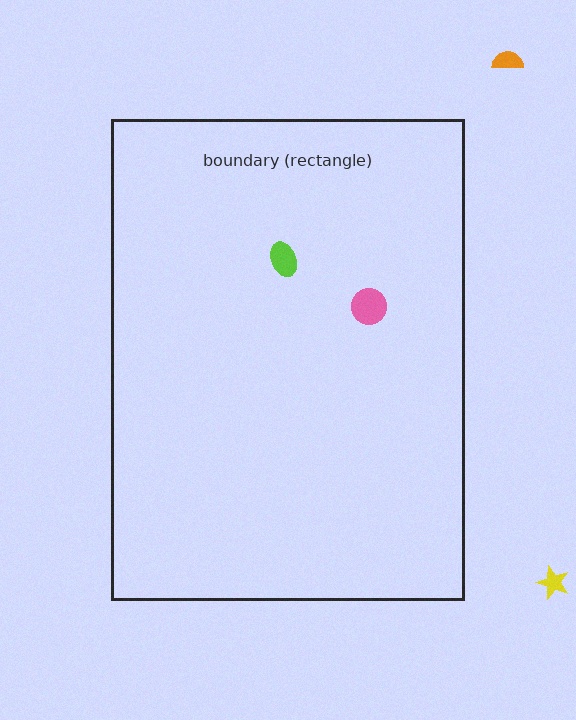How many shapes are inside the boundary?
2 inside, 2 outside.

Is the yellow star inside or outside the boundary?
Outside.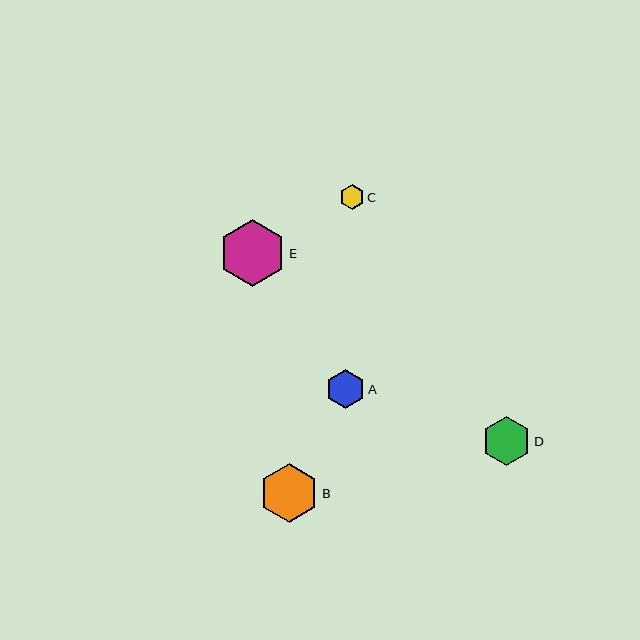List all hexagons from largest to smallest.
From largest to smallest: E, B, D, A, C.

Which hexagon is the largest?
Hexagon E is the largest with a size of approximately 66 pixels.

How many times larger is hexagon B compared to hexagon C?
Hexagon B is approximately 2.4 times the size of hexagon C.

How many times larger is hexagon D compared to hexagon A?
Hexagon D is approximately 1.2 times the size of hexagon A.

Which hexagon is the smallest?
Hexagon C is the smallest with a size of approximately 25 pixels.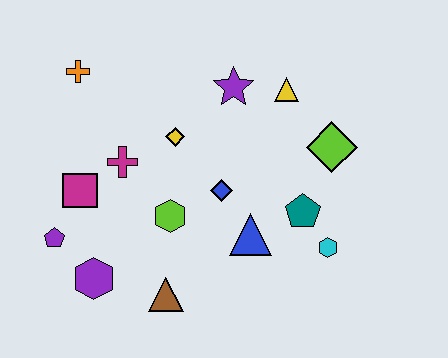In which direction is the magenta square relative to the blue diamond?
The magenta square is to the left of the blue diamond.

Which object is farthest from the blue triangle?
The orange cross is farthest from the blue triangle.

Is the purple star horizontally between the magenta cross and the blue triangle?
Yes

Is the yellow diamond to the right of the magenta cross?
Yes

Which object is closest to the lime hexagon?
The blue diamond is closest to the lime hexagon.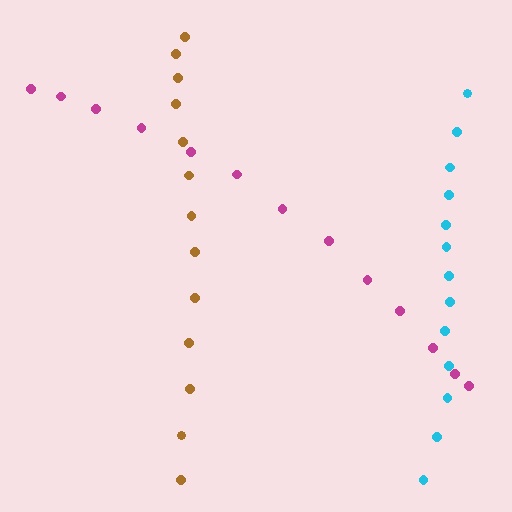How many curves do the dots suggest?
There are 3 distinct paths.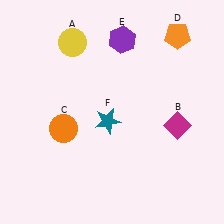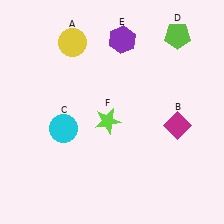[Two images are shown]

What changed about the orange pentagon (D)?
In Image 1, D is orange. In Image 2, it changed to lime.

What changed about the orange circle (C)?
In Image 1, C is orange. In Image 2, it changed to cyan.